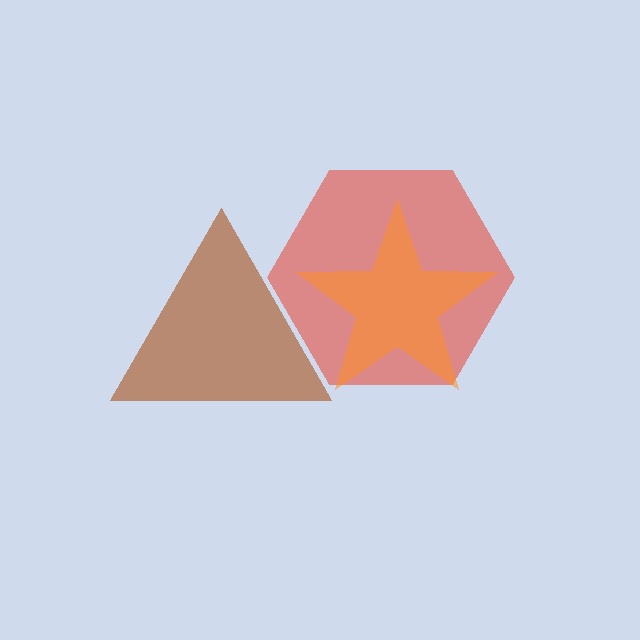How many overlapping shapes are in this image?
There are 3 overlapping shapes in the image.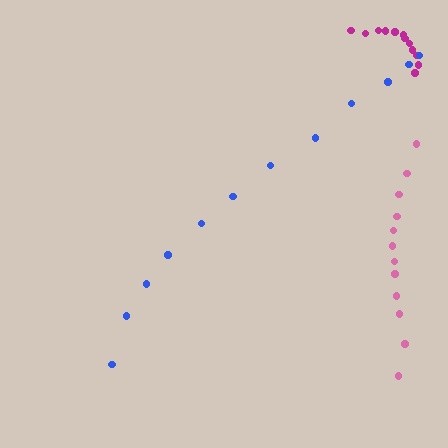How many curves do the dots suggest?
There are 3 distinct paths.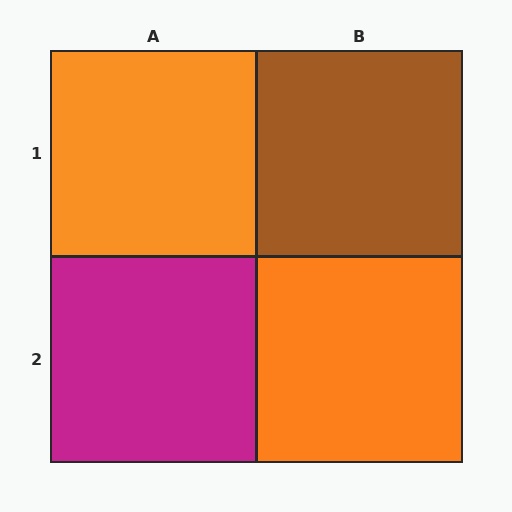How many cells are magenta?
1 cell is magenta.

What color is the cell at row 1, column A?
Orange.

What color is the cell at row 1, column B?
Brown.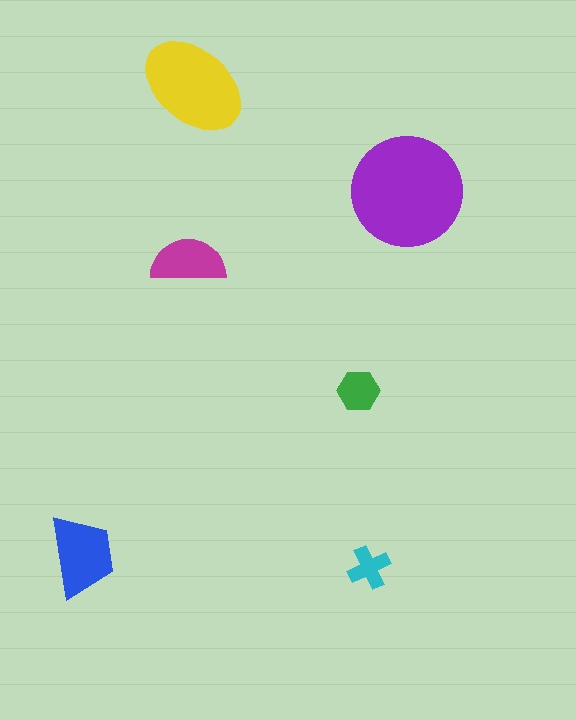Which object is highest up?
The yellow ellipse is topmost.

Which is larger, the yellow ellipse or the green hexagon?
The yellow ellipse.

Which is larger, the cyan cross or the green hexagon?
The green hexagon.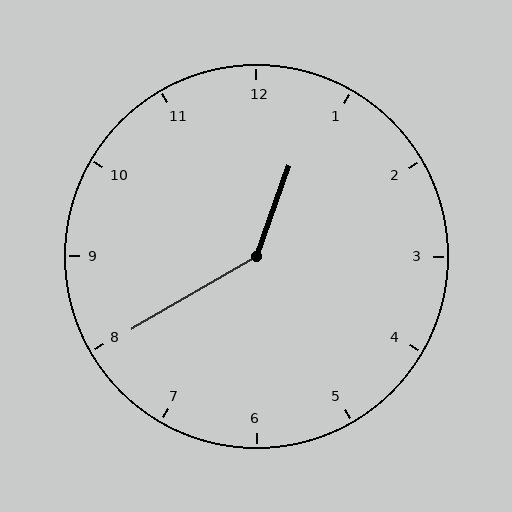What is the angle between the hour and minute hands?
Approximately 140 degrees.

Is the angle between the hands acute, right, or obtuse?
It is obtuse.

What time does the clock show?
12:40.